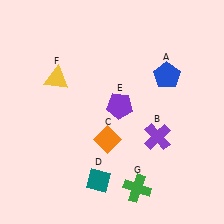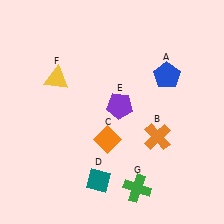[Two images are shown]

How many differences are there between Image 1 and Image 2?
There is 1 difference between the two images.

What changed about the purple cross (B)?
In Image 1, B is purple. In Image 2, it changed to orange.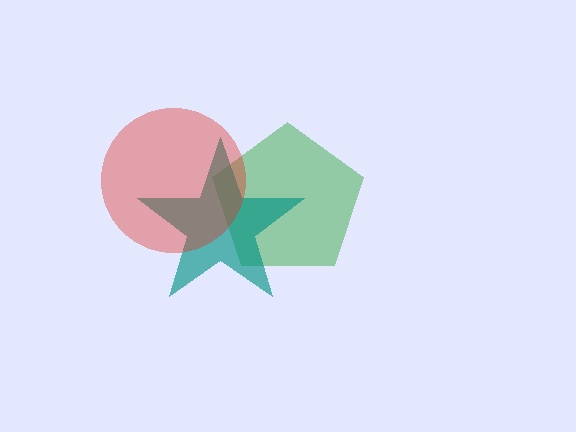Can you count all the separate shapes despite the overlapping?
Yes, there are 3 separate shapes.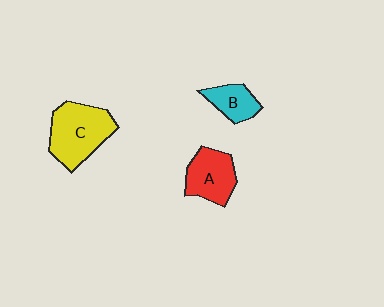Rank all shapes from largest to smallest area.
From largest to smallest: C (yellow), A (red), B (cyan).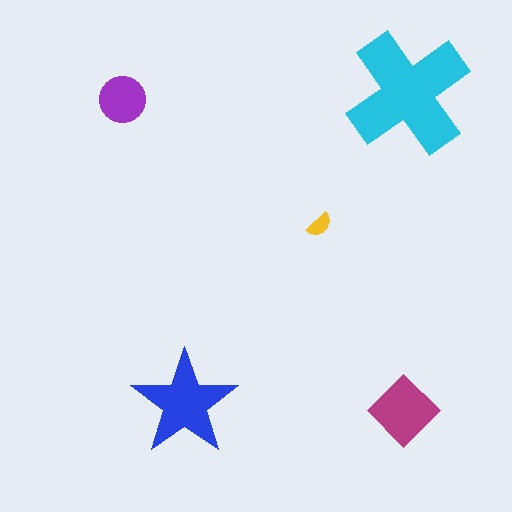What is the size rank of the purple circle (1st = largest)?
4th.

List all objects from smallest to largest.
The yellow semicircle, the purple circle, the magenta diamond, the blue star, the cyan cross.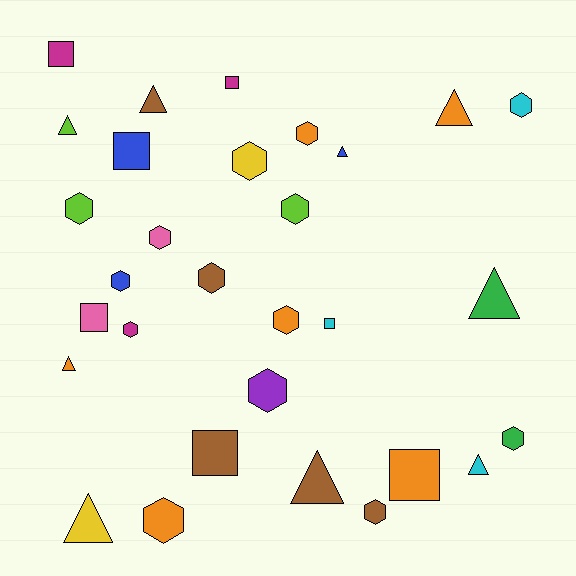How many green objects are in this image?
There are 2 green objects.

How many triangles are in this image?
There are 9 triangles.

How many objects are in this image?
There are 30 objects.